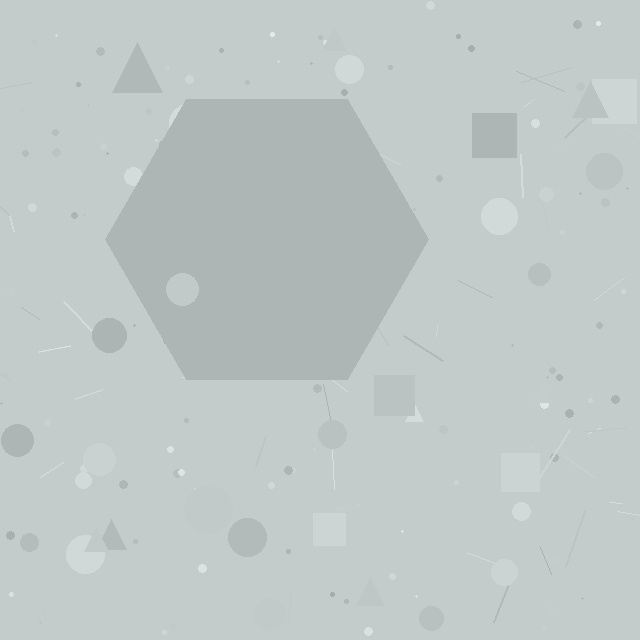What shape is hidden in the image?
A hexagon is hidden in the image.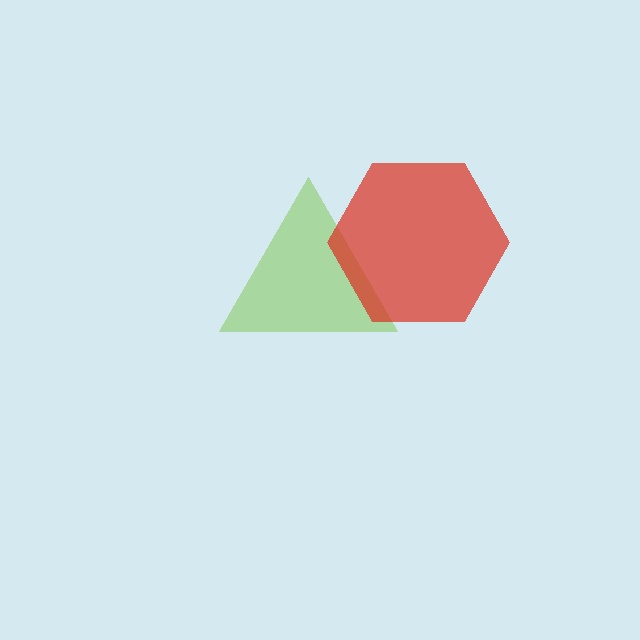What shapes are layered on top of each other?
The layered shapes are: a lime triangle, a red hexagon.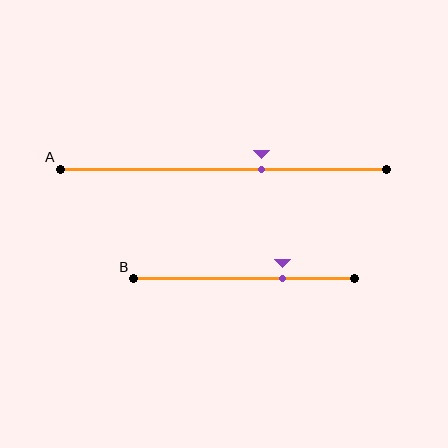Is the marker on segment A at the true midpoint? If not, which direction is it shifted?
No, the marker on segment A is shifted to the right by about 12% of the segment length.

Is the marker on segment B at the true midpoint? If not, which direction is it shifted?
No, the marker on segment B is shifted to the right by about 17% of the segment length.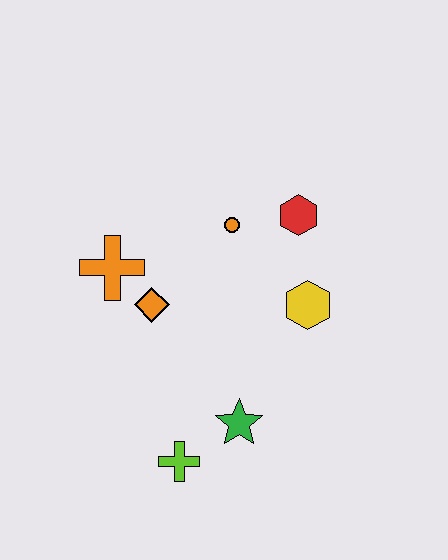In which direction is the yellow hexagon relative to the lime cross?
The yellow hexagon is above the lime cross.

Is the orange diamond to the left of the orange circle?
Yes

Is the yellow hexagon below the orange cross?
Yes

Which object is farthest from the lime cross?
The red hexagon is farthest from the lime cross.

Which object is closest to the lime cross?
The green star is closest to the lime cross.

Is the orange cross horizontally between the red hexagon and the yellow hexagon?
No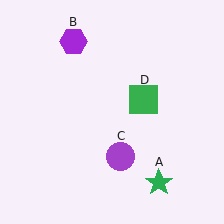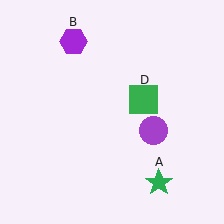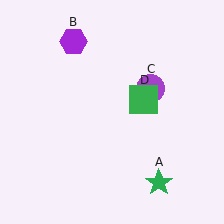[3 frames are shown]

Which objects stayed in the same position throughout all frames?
Green star (object A) and purple hexagon (object B) and green square (object D) remained stationary.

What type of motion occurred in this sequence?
The purple circle (object C) rotated counterclockwise around the center of the scene.